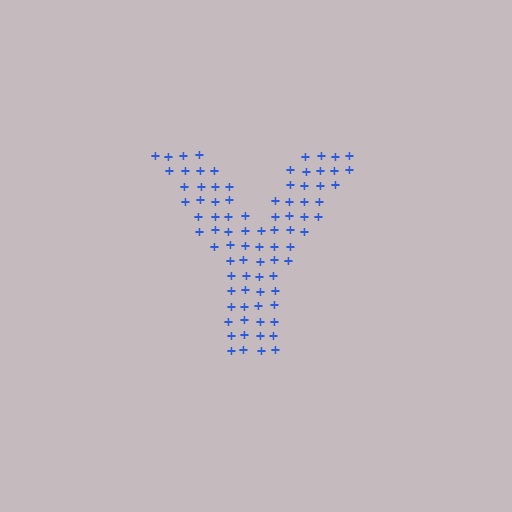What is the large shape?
The large shape is the letter Y.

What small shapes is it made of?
It is made of small plus signs.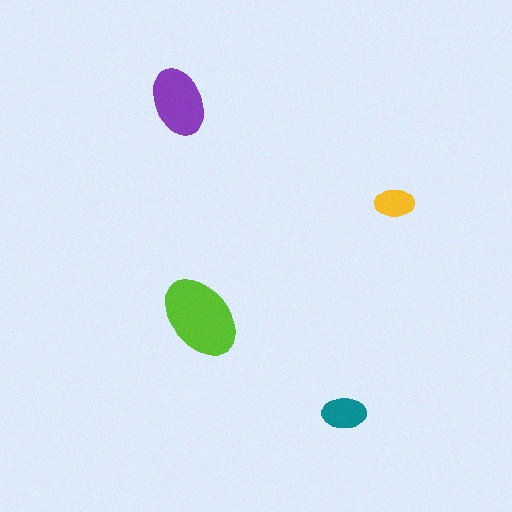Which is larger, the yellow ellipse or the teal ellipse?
The teal one.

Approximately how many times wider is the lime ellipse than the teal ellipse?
About 2 times wider.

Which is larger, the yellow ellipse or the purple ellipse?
The purple one.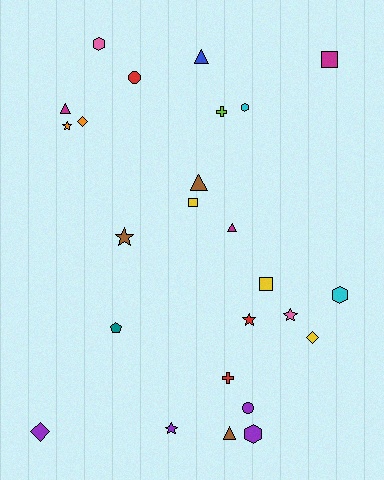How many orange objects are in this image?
There are 2 orange objects.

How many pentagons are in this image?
There is 1 pentagon.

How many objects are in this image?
There are 25 objects.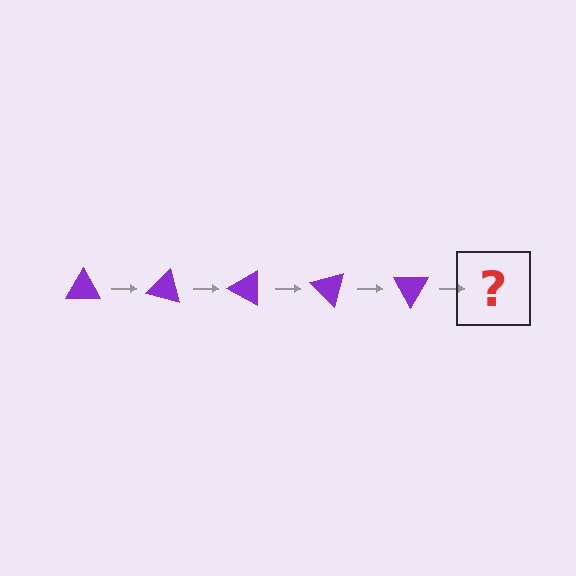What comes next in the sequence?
The next element should be a purple triangle rotated 75 degrees.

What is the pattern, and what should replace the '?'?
The pattern is that the triangle rotates 15 degrees each step. The '?' should be a purple triangle rotated 75 degrees.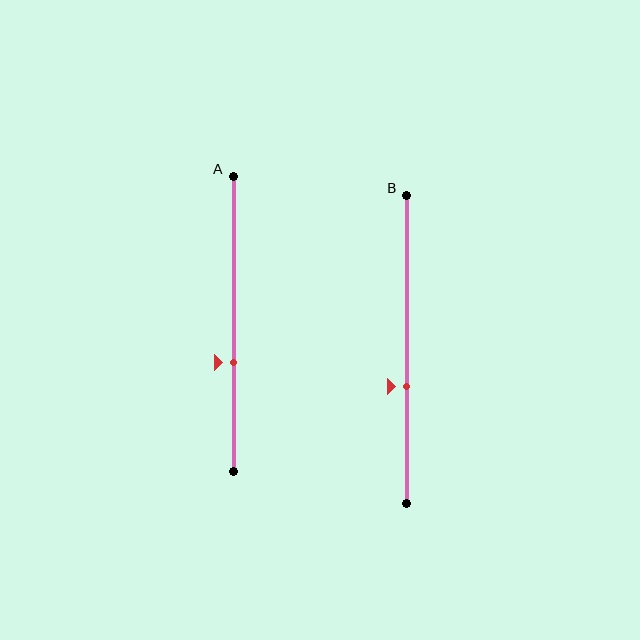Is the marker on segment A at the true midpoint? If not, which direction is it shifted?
No, the marker on segment A is shifted downward by about 13% of the segment length.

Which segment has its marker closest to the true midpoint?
Segment B has its marker closest to the true midpoint.